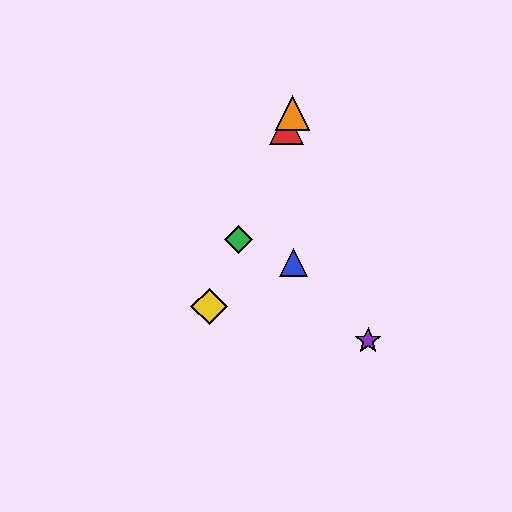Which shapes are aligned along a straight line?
The red triangle, the green diamond, the yellow diamond, the orange triangle are aligned along a straight line.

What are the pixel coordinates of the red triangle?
The red triangle is at (286, 127).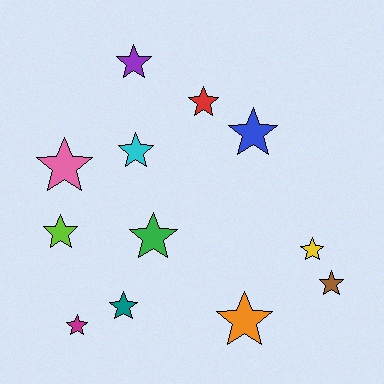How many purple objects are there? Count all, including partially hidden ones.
There is 1 purple object.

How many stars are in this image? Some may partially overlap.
There are 12 stars.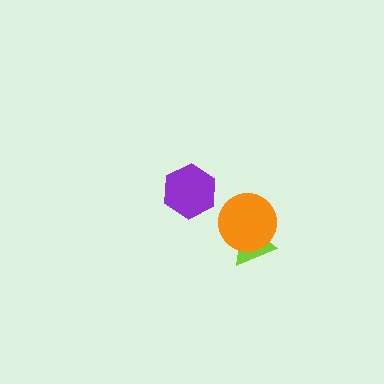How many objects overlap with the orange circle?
1 object overlaps with the orange circle.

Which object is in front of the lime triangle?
The orange circle is in front of the lime triangle.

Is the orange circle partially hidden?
No, no other shape covers it.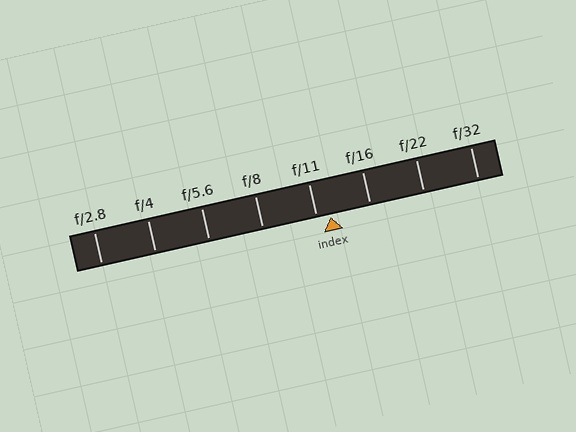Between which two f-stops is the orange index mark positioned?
The index mark is between f/11 and f/16.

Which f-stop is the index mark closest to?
The index mark is closest to f/11.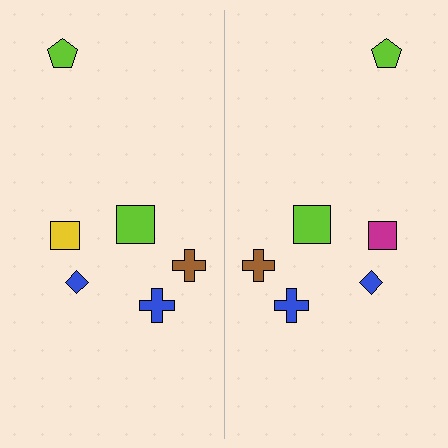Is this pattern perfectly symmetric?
No, the pattern is not perfectly symmetric. The magenta square on the right side breaks the symmetry — its mirror counterpart is yellow.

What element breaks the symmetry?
The magenta square on the right side breaks the symmetry — its mirror counterpart is yellow.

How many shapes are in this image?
There are 12 shapes in this image.